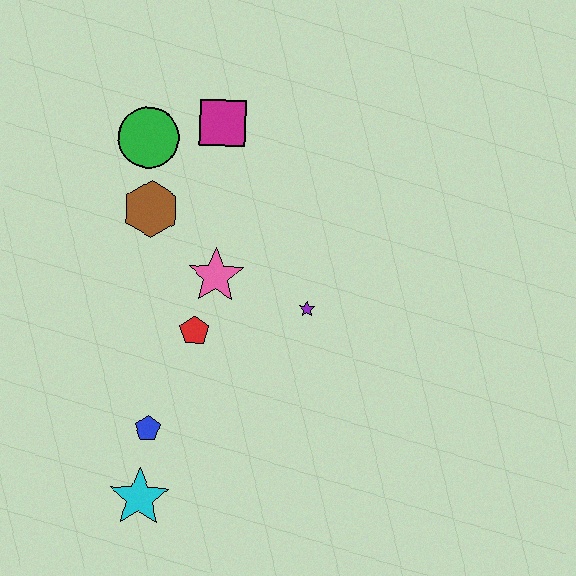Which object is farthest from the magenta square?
The cyan star is farthest from the magenta square.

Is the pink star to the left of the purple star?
Yes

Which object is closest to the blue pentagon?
The cyan star is closest to the blue pentagon.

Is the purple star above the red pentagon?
Yes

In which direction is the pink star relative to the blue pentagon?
The pink star is above the blue pentagon.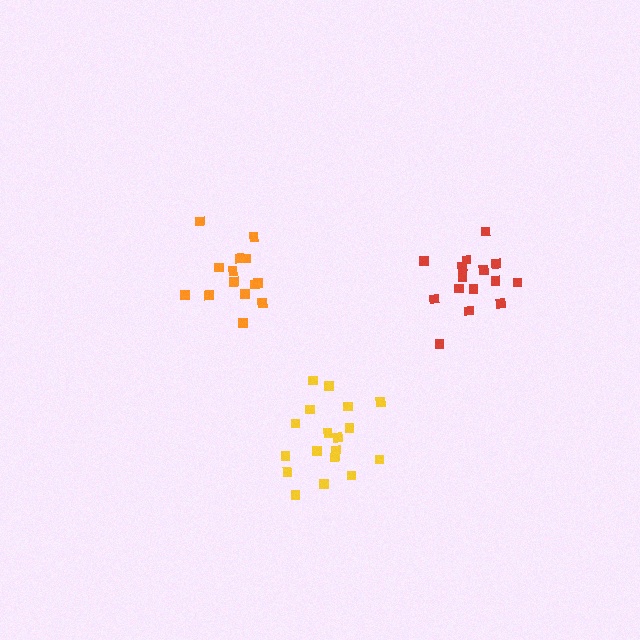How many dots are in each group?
Group 1: 14 dots, Group 2: 15 dots, Group 3: 18 dots (47 total).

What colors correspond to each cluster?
The clusters are colored: orange, red, yellow.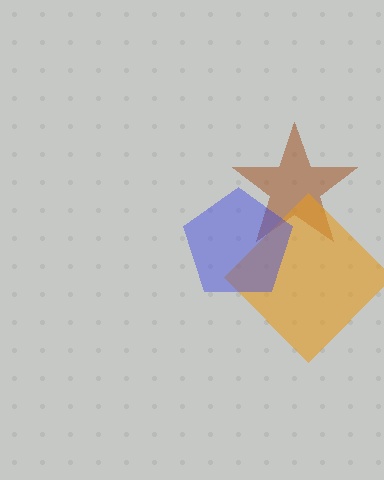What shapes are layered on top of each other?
The layered shapes are: a brown star, an orange diamond, a blue pentagon.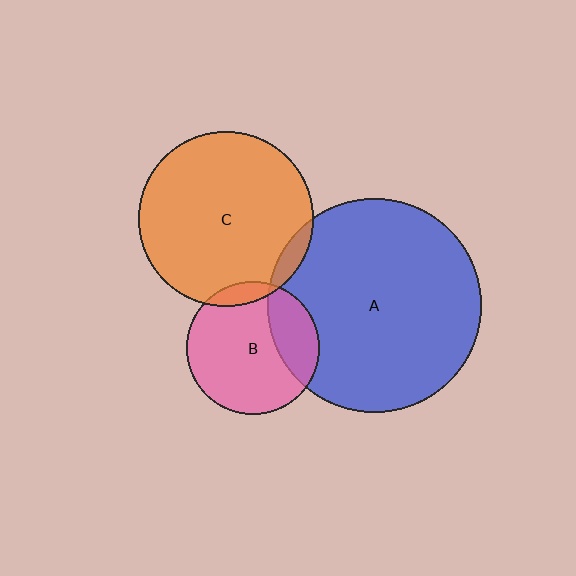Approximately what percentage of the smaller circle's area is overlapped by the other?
Approximately 25%.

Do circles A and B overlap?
Yes.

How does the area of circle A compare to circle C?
Approximately 1.5 times.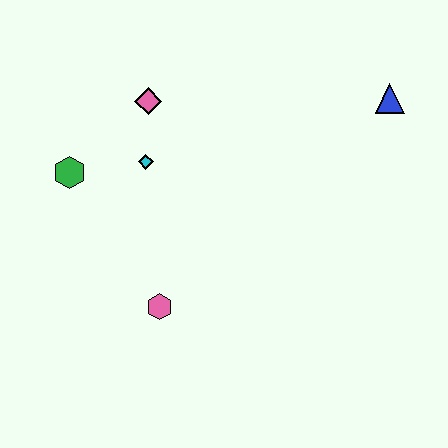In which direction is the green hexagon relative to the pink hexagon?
The green hexagon is above the pink hexagon.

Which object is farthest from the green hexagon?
The blue triangle is farthest from the green hexagon.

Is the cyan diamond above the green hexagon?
Yes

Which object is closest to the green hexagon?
The cyan diamond is closest to the green hexagon.